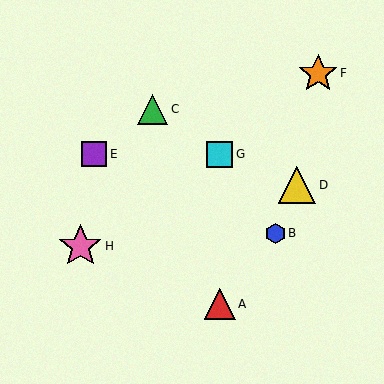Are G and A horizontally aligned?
No, G is at y≈154 and A is at y≈304.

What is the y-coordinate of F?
Object F is at y≈73.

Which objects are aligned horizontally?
Objects E, G are aligned horizontally.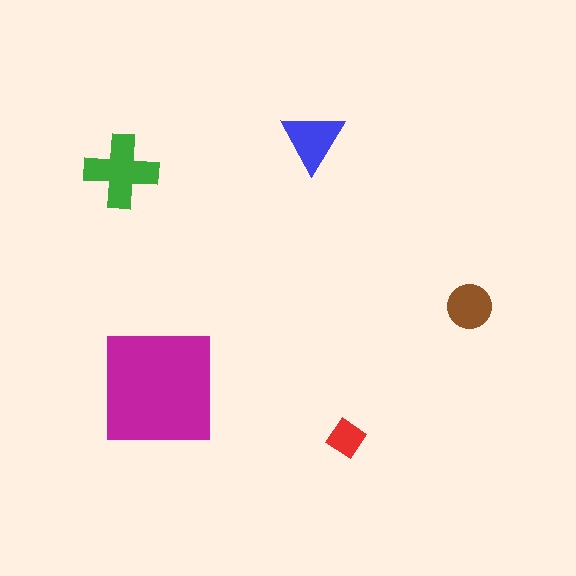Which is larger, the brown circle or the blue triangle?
The blue triangle.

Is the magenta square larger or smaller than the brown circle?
Larger.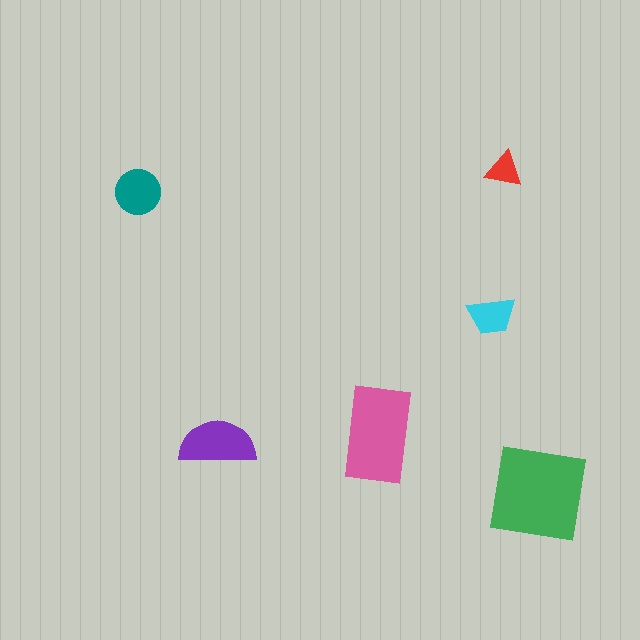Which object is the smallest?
The red triangle.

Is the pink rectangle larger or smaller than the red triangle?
Larger.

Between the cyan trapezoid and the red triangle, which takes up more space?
The cyan trapezoid.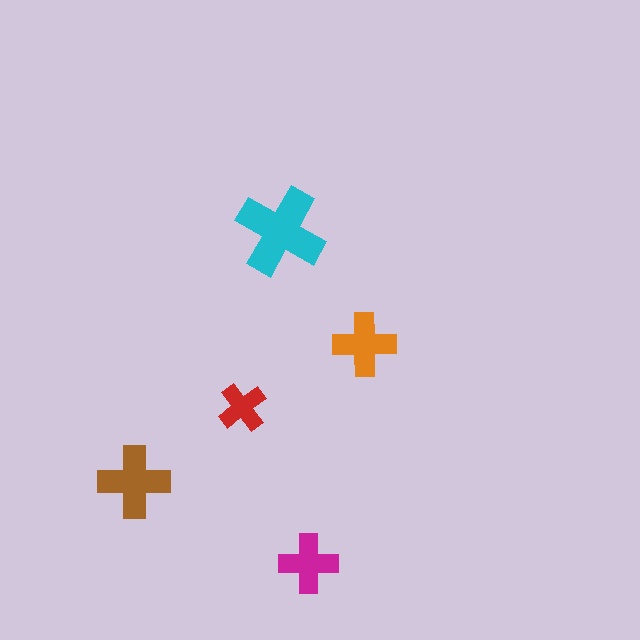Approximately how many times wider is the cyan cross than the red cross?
About 2 times wider.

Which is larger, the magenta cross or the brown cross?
The brown one.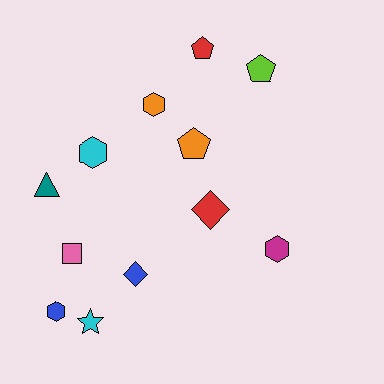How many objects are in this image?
There are 12 objects.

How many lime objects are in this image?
There is 1 lime object.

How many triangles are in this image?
There is 1 triangle.